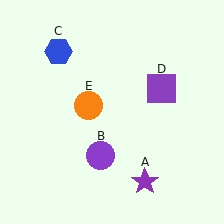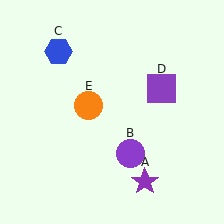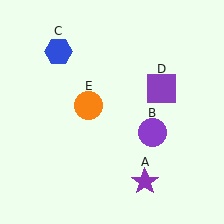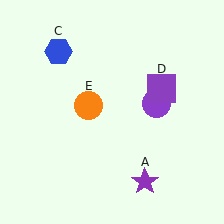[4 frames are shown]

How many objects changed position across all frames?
1 object changed position: purple circle (object B).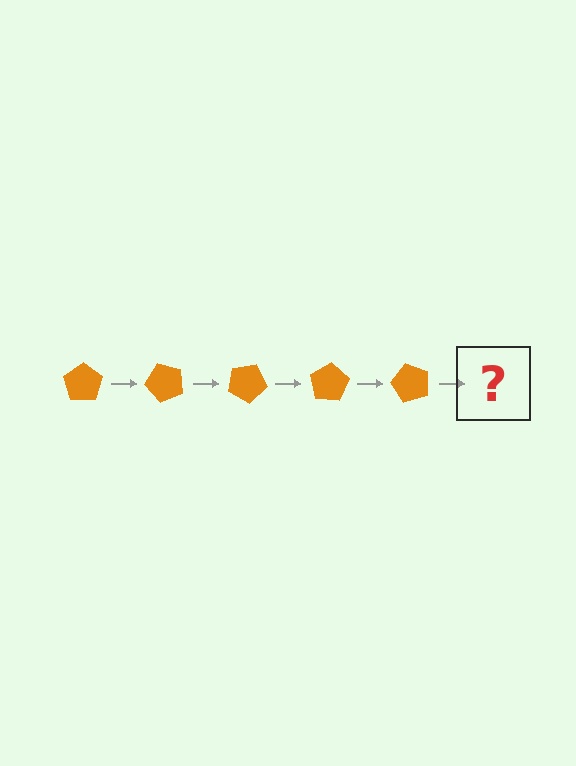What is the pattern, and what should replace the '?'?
The pattern is that the pentagon rotates 50 degrees each step. The '?' should be an orange pentagon rotated 250 degrees.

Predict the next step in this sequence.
The next step is an orange pentagon rotated 250 degrees.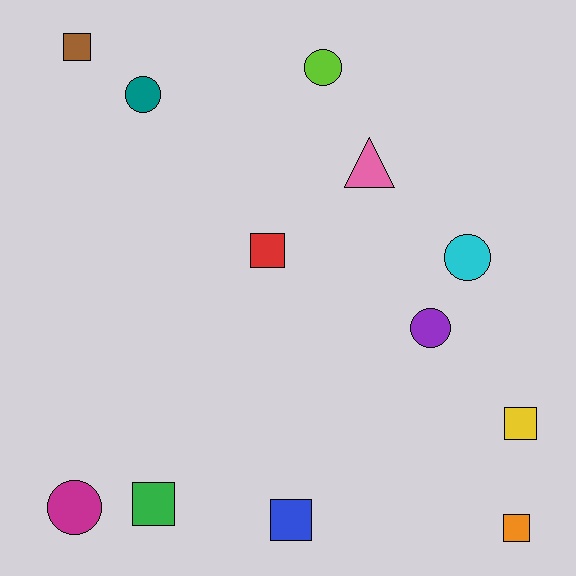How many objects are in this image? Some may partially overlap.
There are 12 objects.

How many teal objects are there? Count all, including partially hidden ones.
There is 1 teal object.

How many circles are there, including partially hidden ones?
There are 5 circles.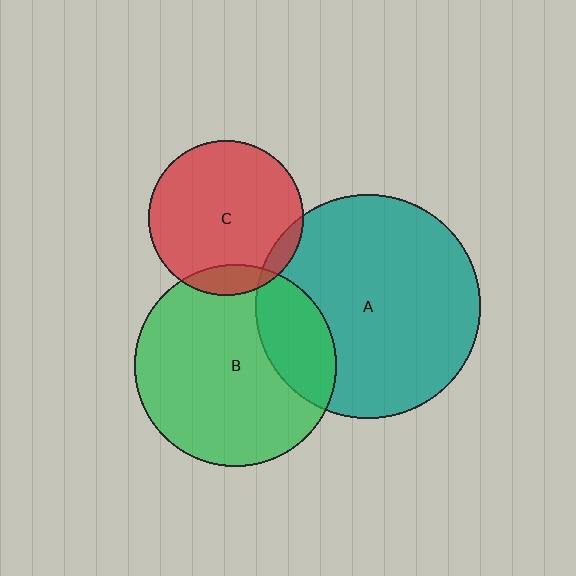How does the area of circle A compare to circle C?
Approximately 2.1 times.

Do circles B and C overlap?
Yes.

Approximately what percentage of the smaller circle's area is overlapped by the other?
Approximately 10%.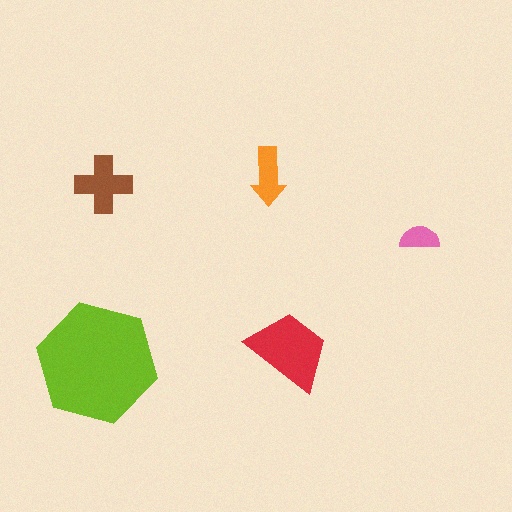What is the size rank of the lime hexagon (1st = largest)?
1st.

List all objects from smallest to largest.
The pink semicircle, the orange arrow, the brown cross, the red trapezoid, the lime hexagon.